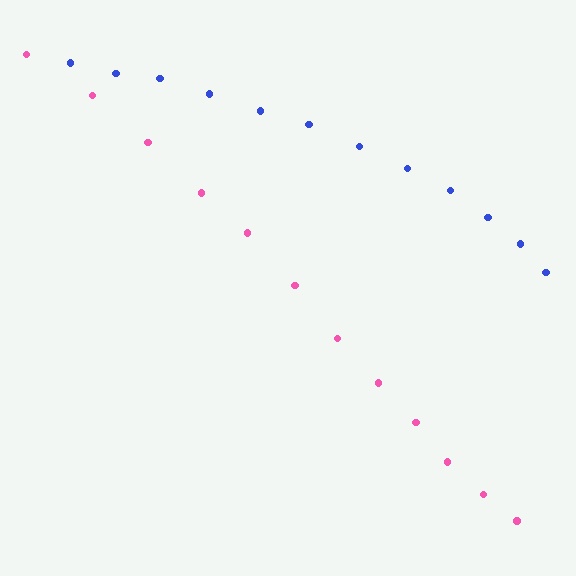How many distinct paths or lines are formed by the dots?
There are 2 distinct paths.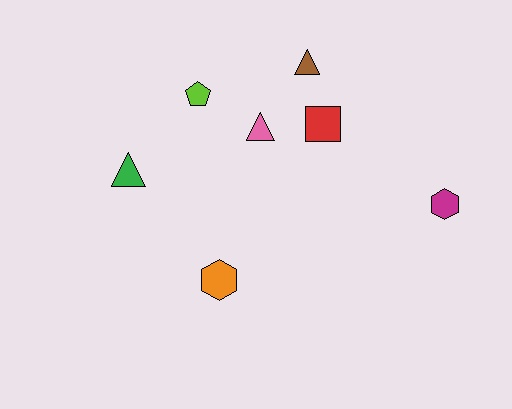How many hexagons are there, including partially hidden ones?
There are 2 hexagons.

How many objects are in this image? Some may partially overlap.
There are 7 objects.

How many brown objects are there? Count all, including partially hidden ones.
There is 1 brown object.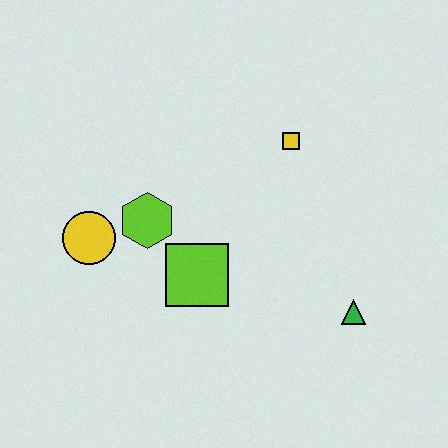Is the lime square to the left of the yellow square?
Yes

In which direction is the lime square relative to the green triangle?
The lime square is to the left of the green triangle.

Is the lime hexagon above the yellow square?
No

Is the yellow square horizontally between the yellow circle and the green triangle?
Yes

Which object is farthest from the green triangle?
The yellow circle is farthest from the green triangle.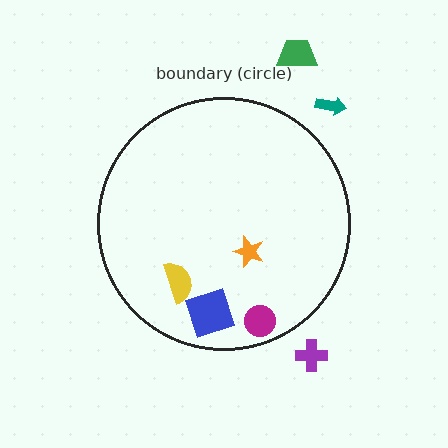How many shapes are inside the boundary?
4 inside, 3 outside.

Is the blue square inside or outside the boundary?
Inside.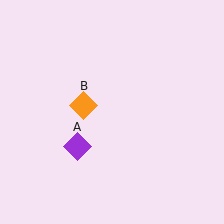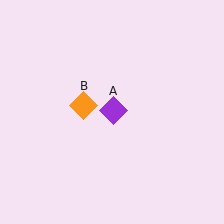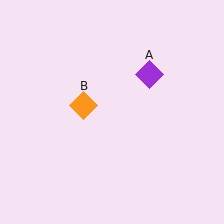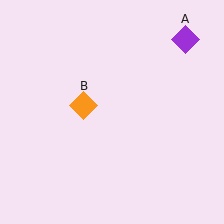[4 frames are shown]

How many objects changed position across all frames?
1 object changed position: purple diamond (object A).